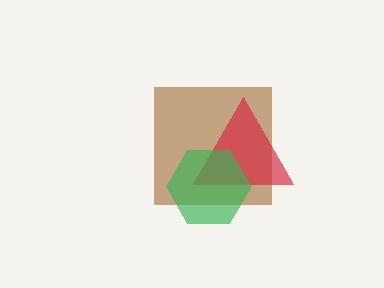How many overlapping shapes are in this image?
There are 3 overlapping shapes in the image.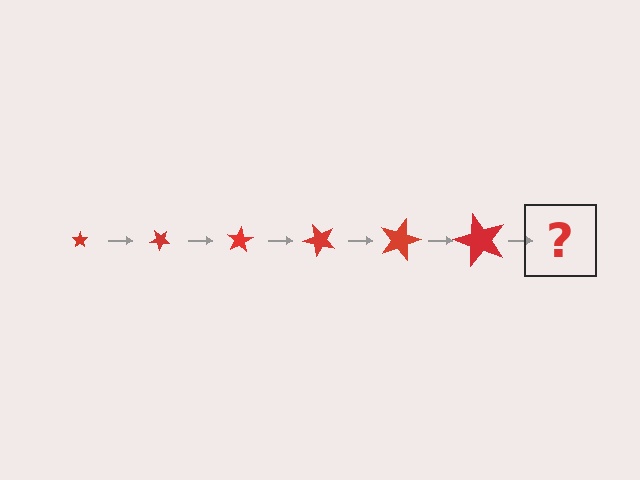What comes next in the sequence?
The next element should be a star, larger than the previous one and rotated 240 degrees from the start.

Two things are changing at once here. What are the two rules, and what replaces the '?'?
The two rules are that the star grows larger each step and it rotates 40 degrees each step. The '?' should be a star, larger than the previous one and rotated 240 degrees from the start.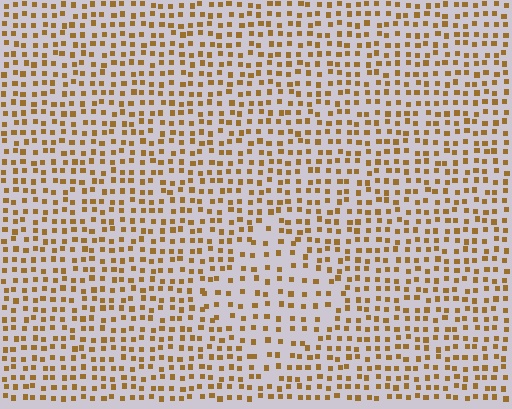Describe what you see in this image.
The image contains small brown elements arranged at two different densities. A diamond-shaped region is visible where the elements are less densely packed than the surrounding area.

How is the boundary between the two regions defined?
The boundary is defined by a change in element density (approximately 1.6x ratio). All elements are the same color, size, and shape.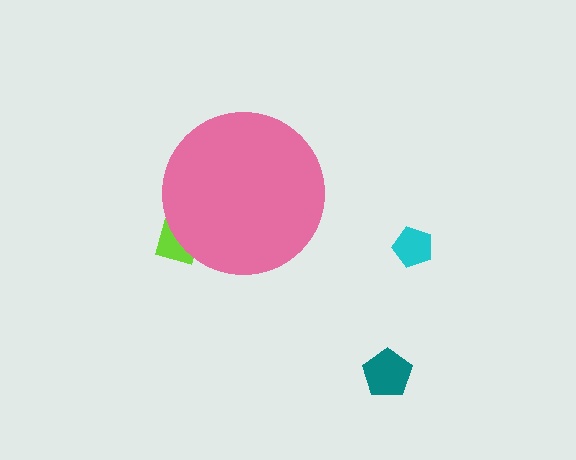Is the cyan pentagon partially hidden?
No, the cyan pentagon is fully visible.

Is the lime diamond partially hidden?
Yes, the lime diamond is partially hidden behind the pink circle.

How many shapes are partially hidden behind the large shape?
1 shape is partially hidden.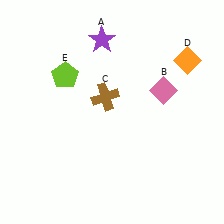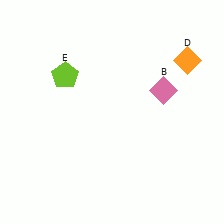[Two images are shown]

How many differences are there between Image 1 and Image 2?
There are 2 differences between the two images.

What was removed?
The brown cross (C), the purple star (A) were removed in Image 2.